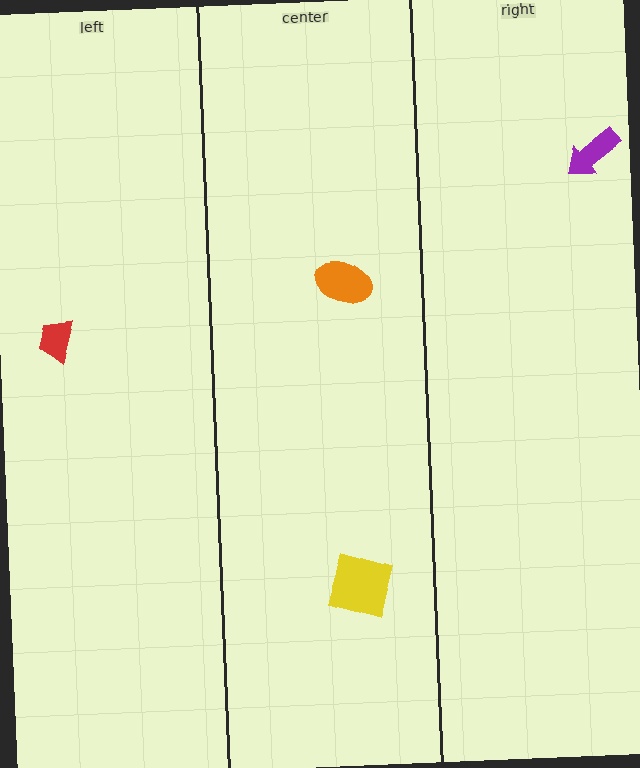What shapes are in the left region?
The red trapezoid.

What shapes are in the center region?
The orange ellipse, the yellow square.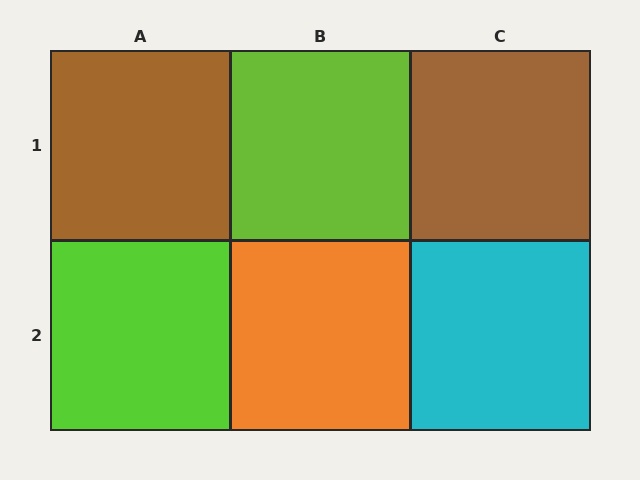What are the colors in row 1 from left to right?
Brown, lime, brown.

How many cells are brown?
2 cells are brown.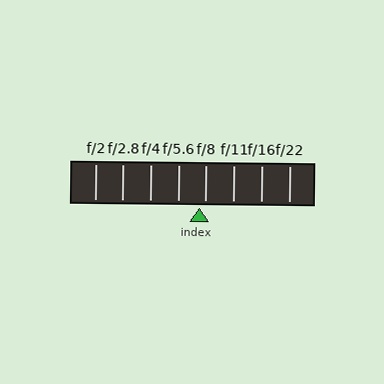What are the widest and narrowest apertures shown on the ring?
The widest aperture shown is f/2 and the narrowest is f/22.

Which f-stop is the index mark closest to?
The index mark is closest to f/8.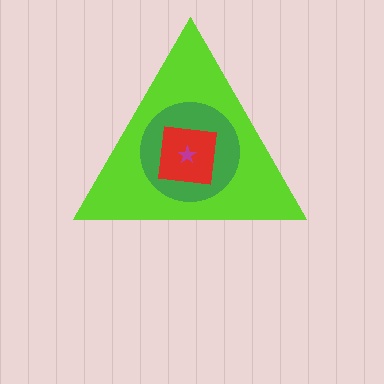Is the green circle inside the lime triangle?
Yes.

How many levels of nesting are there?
4.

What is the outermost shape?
The lime triangle.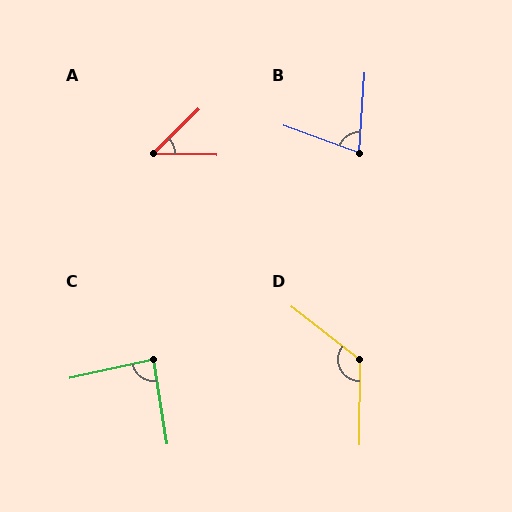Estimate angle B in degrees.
Approximately 74 degrees.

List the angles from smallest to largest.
A (46°), B (74°), C (87°), D (127°).